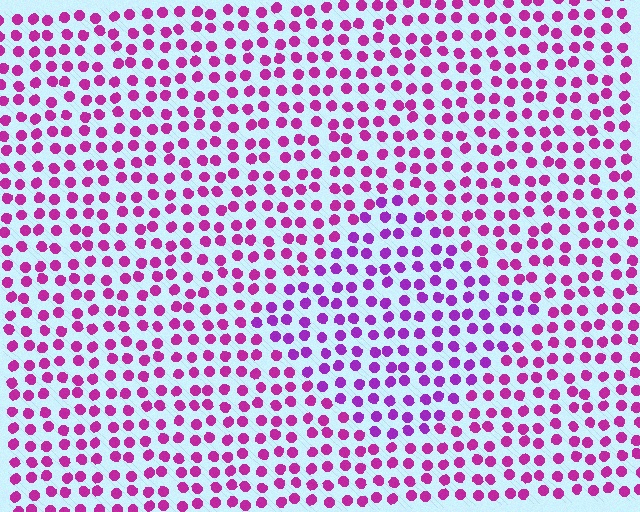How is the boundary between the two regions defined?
The boundary is defined purely by a slight shift in hue (about 26 degrees). Spacing, size, and orientation are identical on both sides.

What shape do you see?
I see a diamond.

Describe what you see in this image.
The image is filled with small magenta elements in a uniform arrangement. A diamond-shaped region is visible where the elements are tinted to a slightly different hue, forming a subtle color boundary.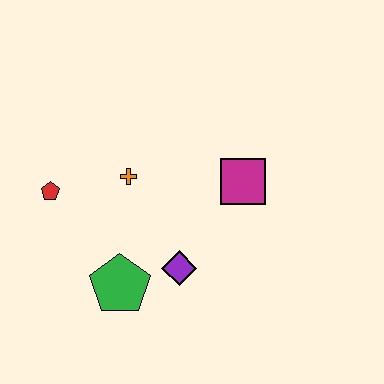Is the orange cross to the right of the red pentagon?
Yes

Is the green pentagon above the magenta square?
No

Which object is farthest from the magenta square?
The red pentagon is farthest from the magenta square.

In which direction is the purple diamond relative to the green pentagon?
The purple diamond is to the right of the green pentagon.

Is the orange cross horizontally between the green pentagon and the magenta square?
Yes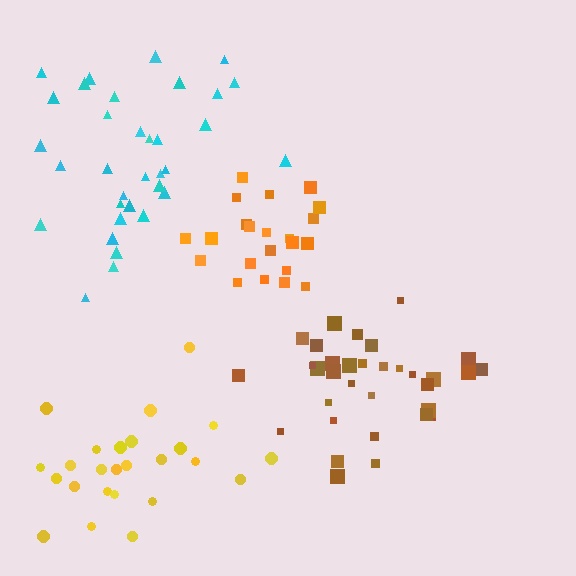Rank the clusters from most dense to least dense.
orange, brown, yellow, cyan.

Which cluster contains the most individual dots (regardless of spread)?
Cyan (34).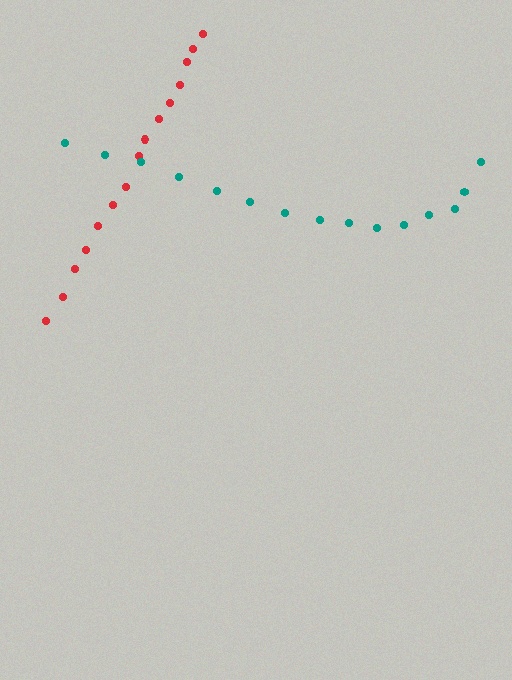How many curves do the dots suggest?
There are 2 distinct paths.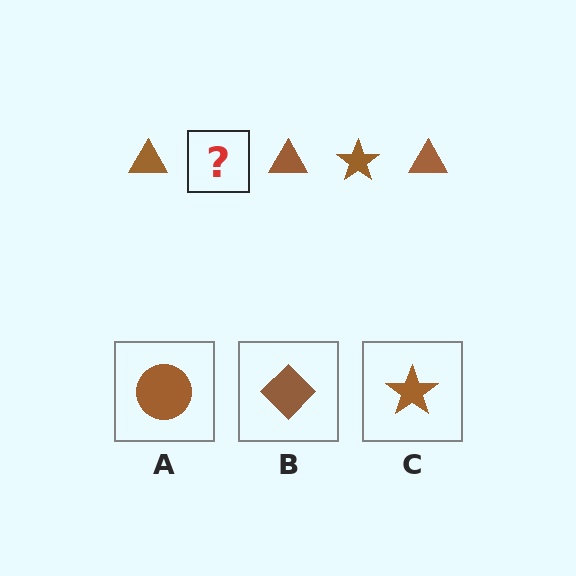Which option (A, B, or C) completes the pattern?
C.